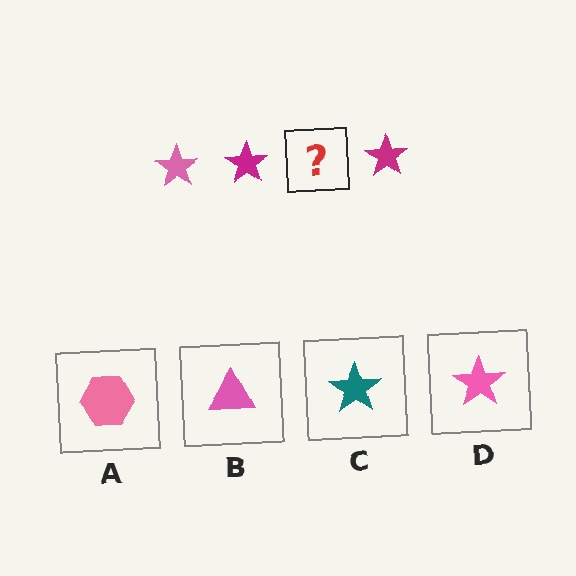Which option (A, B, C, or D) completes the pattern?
D.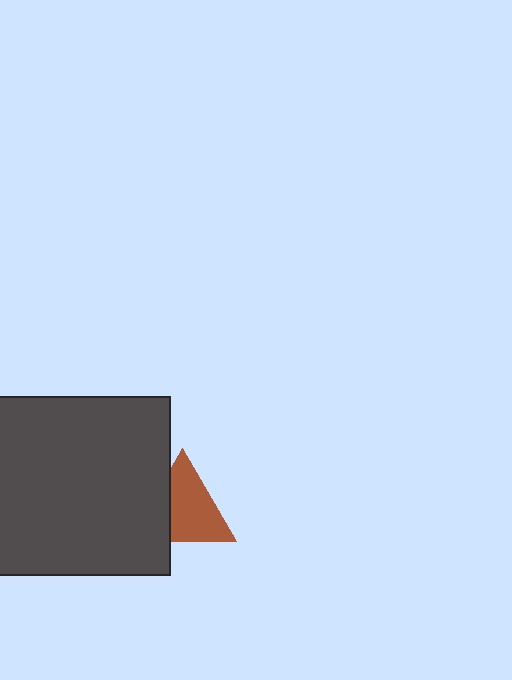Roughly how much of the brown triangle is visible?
Most of it is visible (roughly 69%).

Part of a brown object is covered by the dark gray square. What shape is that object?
It is a triangle.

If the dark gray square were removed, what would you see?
You would see the complete brown triangle.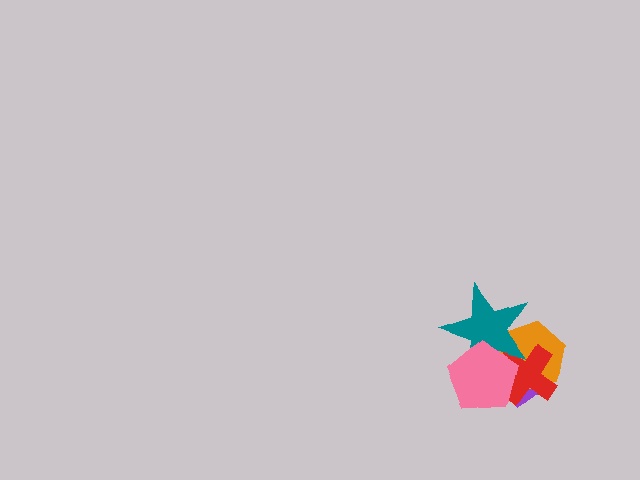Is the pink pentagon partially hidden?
No, no other shape covers it.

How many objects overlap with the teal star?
4 objects overlap with the teal star.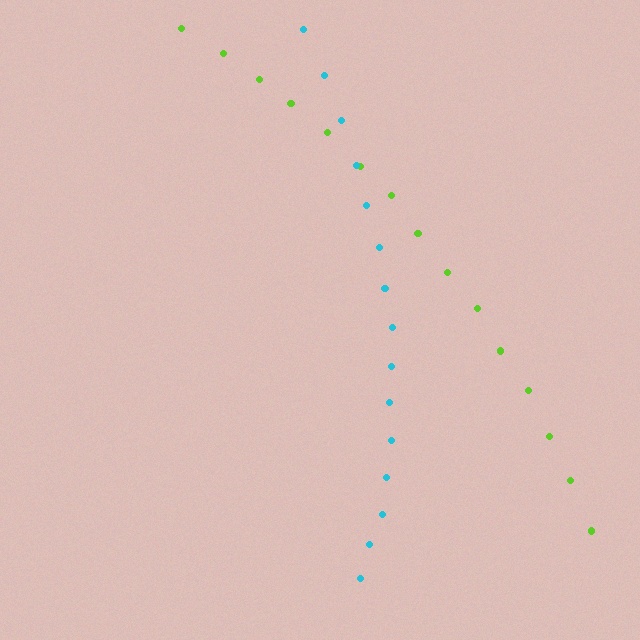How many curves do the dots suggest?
There are 2 distinct paths.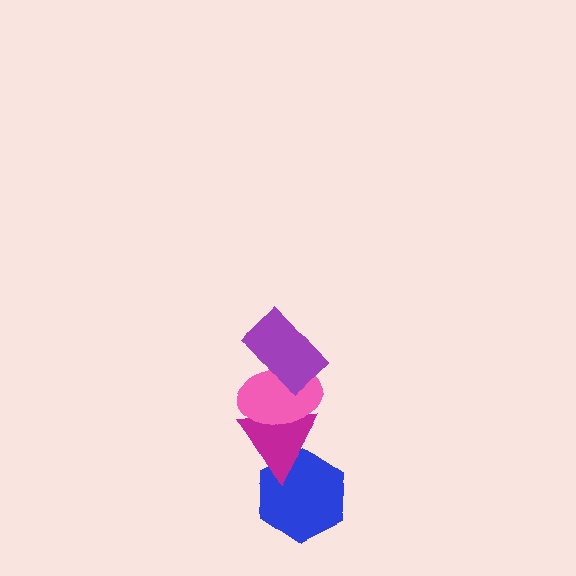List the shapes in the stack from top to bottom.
From top to bottom: the purple rectangle, the pink ellipse, the magenta triangle, the blue hexagon.